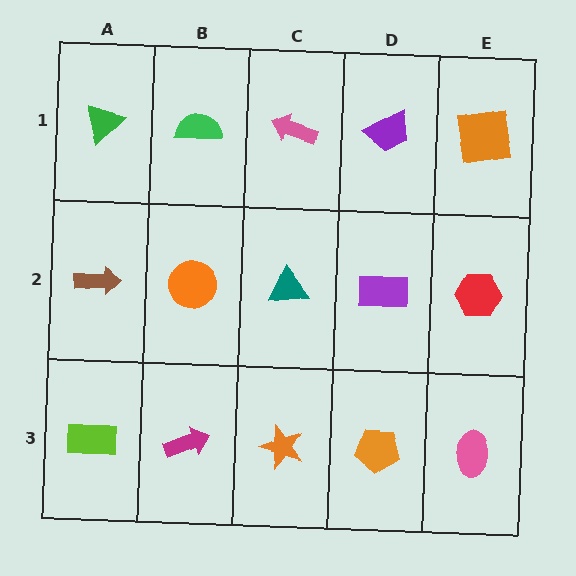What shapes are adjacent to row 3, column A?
A brown arrow (row 2, column A), a magenta arrow (row 3, column B).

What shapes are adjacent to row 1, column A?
A brown arrow (row 2, column A), a green semicircle (row 1, column B).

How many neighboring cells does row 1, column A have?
2.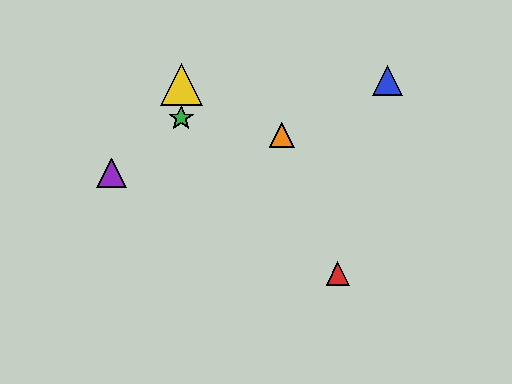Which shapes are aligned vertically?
The green star, the yellow triangle are aligned vertically.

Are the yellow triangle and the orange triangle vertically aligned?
No, the yellow triangle is at x≈181 and the orange triangle is at x≈282.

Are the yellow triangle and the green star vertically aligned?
Yes, both are at x≈181.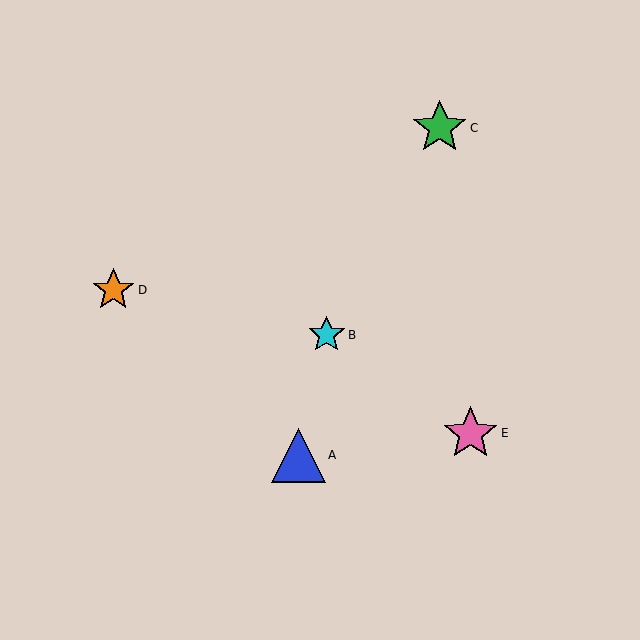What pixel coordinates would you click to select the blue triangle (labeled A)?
Click at (298, 455) to select the blue triangle A.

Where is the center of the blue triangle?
The center of the blue triangle is at (298, 455).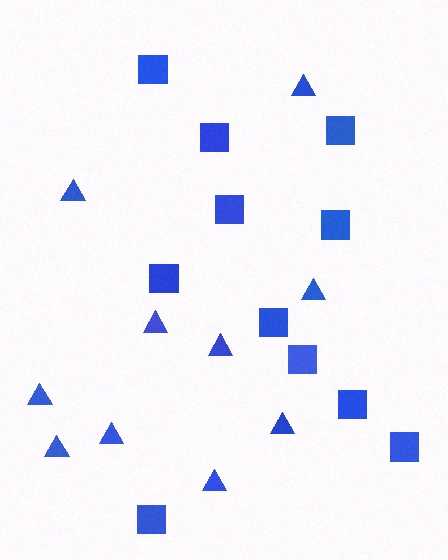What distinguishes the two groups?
There are 2 groups: one group of triangles (10) and one group of squares (11).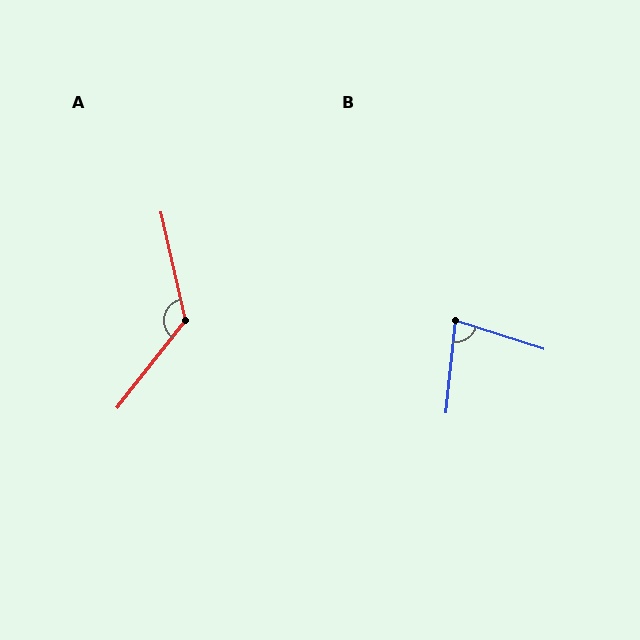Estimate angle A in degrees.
Approximately 129 degrees.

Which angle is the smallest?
B, at approximately 78 degrees.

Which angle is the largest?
A, at approximately 129 degrees.